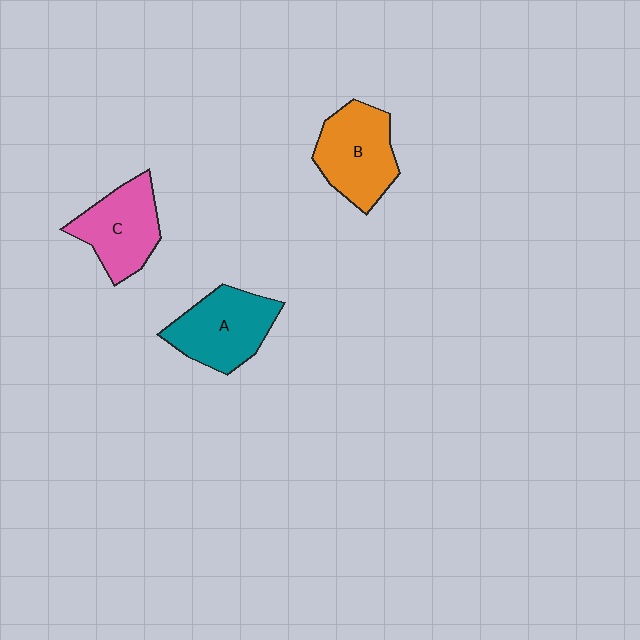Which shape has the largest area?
Shape A (teal).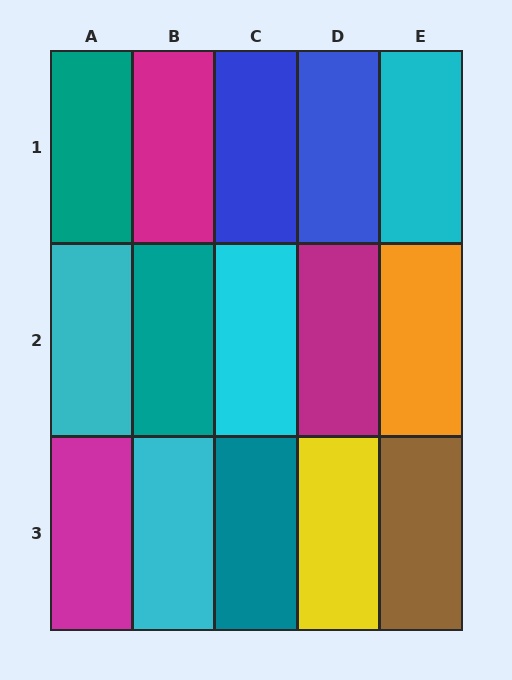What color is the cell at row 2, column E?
Orange.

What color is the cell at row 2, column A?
Cyan.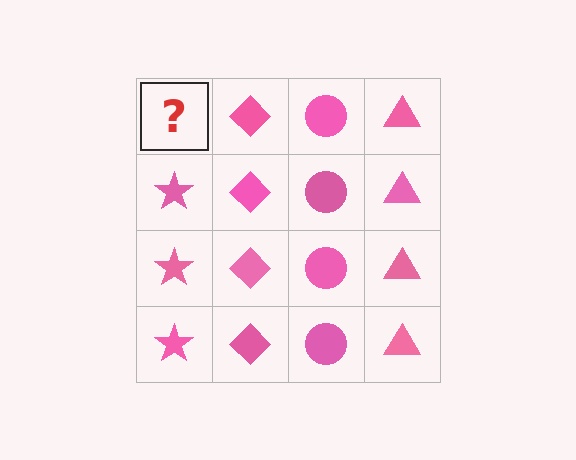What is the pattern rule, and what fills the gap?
The rule is that each column has a consistent shape. The gap should be filled with a pink star.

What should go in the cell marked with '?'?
The missing cell should contain a pink star.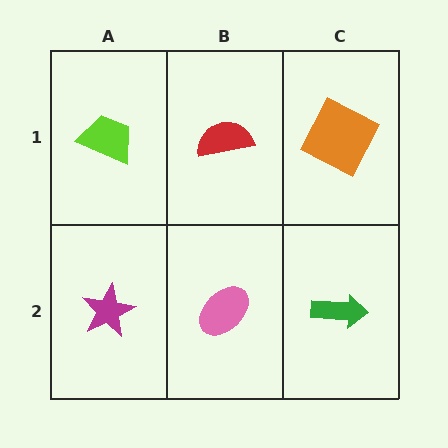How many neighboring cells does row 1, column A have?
2.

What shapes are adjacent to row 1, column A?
A magenta star (row 2, column A), a red semicircle (row 1, column B).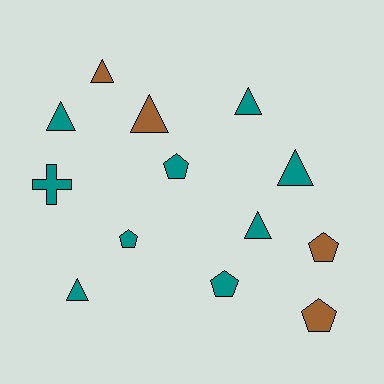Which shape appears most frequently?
Triangle, with 7 objects.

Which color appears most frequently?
Teal, with 9 objects.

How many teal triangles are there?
There are 5 teal triangles.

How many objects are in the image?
There are 13 objects.